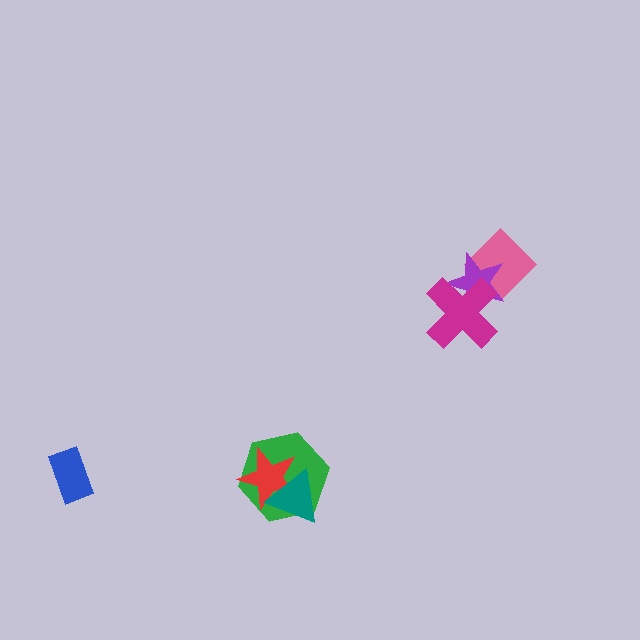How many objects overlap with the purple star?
2 objects overlap with the purple star.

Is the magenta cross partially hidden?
No, no other shape covers it.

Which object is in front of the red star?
The teal triangle is in front of the red star.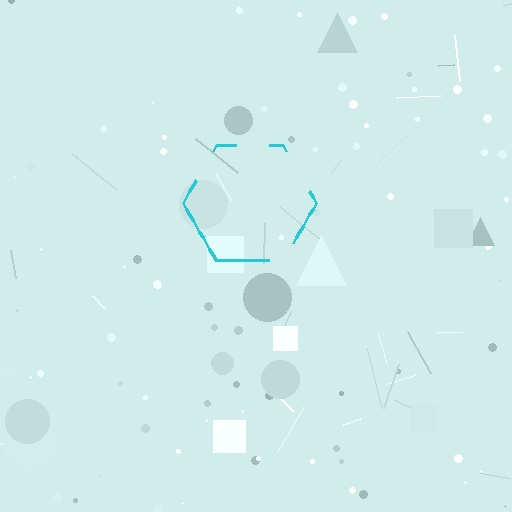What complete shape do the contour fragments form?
The contour fragments form a hexagon.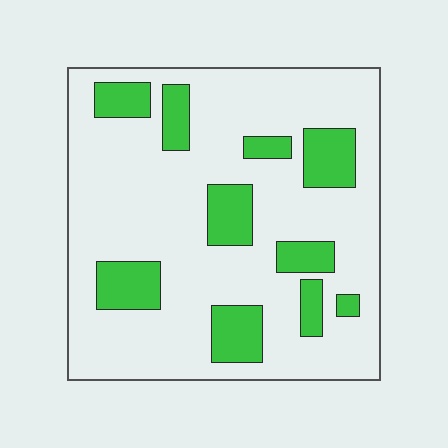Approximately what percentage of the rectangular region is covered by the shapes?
Approximately 20%.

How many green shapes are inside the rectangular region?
10.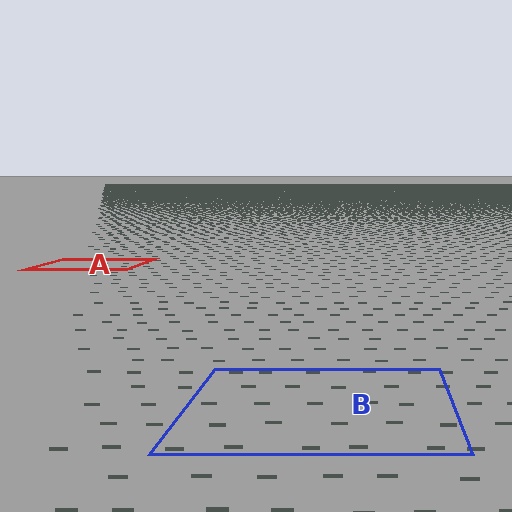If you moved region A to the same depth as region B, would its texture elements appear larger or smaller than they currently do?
They would appear larger. At a closer depth, the same texture elements are projected at a bigger on-screen size.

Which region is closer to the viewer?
Region B is closer. The texture elements there are larger and more spread out.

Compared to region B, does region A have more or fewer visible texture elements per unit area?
Region A has more texture elements per unit area — they are packed more densely because it is farther away.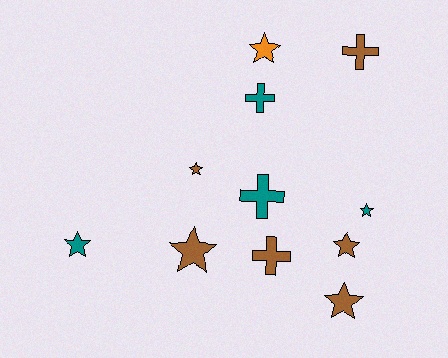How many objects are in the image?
There are 11 objects.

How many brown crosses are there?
There are 2 brown crosses.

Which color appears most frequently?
Brown, with 6 objects.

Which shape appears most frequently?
Star, with 7 objects.